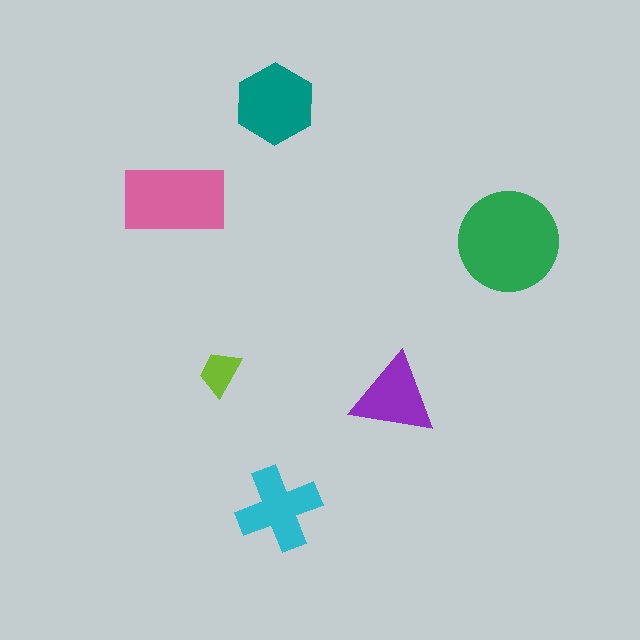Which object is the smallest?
The lime trapezoid.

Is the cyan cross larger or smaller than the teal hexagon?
Smaller.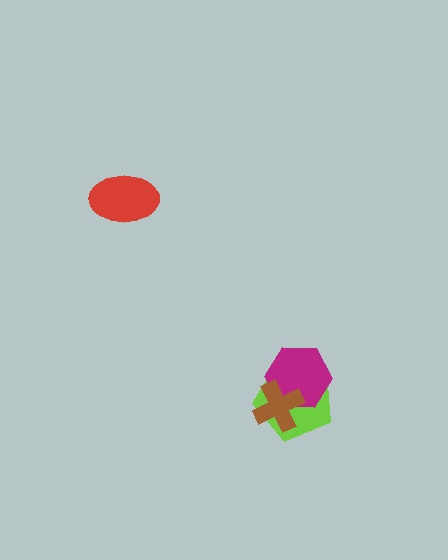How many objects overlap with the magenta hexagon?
2 objects overlap with the magenta hexagon.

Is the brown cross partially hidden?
No, no other shape covers it.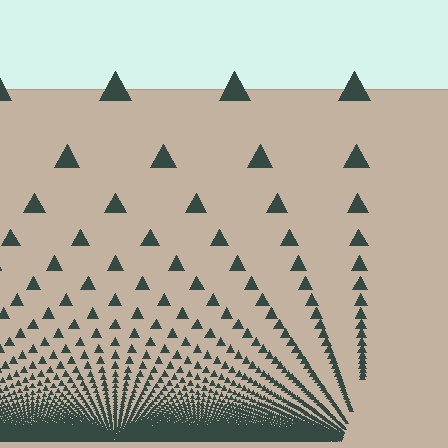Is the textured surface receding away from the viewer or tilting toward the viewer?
The surface appears to tilt toward the viewer. Texture elements get larger and sparser toward the top.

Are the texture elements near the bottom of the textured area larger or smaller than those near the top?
Smaller. The gradient is inverted — elements near the bottom are smaller and denser.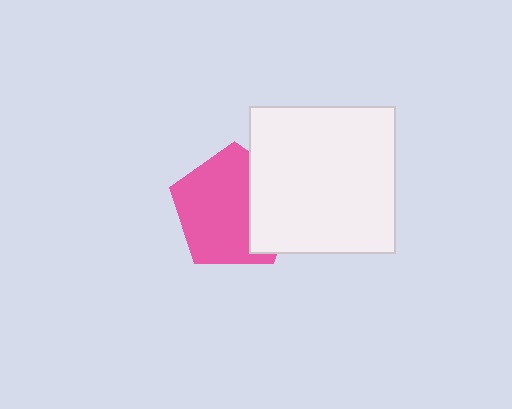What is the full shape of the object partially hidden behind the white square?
The partially hidden object is a pink pentagon.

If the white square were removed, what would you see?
You would see the complete pink pentagon.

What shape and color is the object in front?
The object in front is a white square.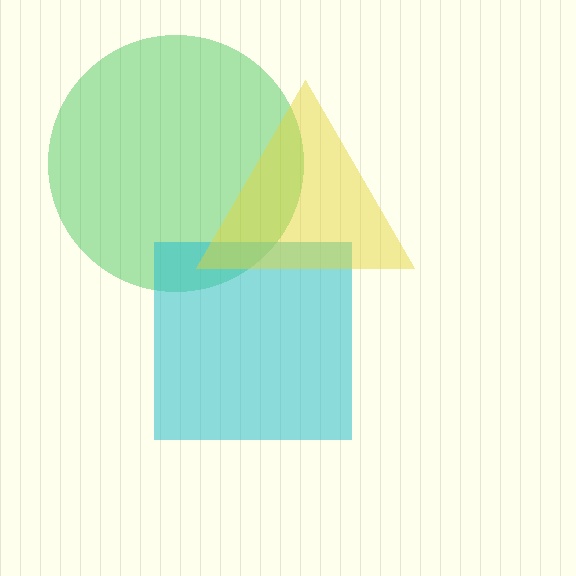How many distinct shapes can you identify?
There are 3 distinct shapes: a green circle, a cyan square, a yellow triangle.